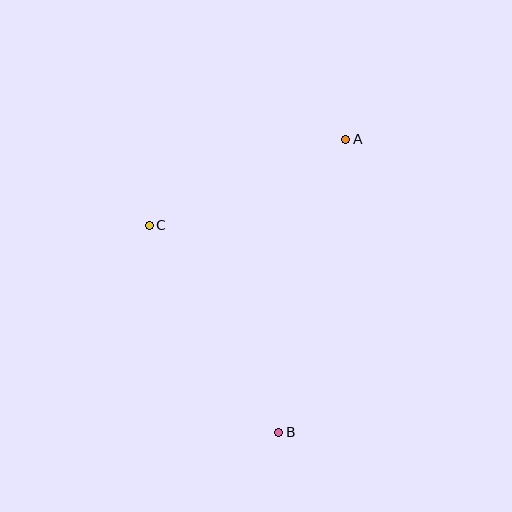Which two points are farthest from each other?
Points A and B are farthest from each other.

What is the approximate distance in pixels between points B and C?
The distance between B and C is approximately 244 pixels.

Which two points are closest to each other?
Points A and C are closest to each other.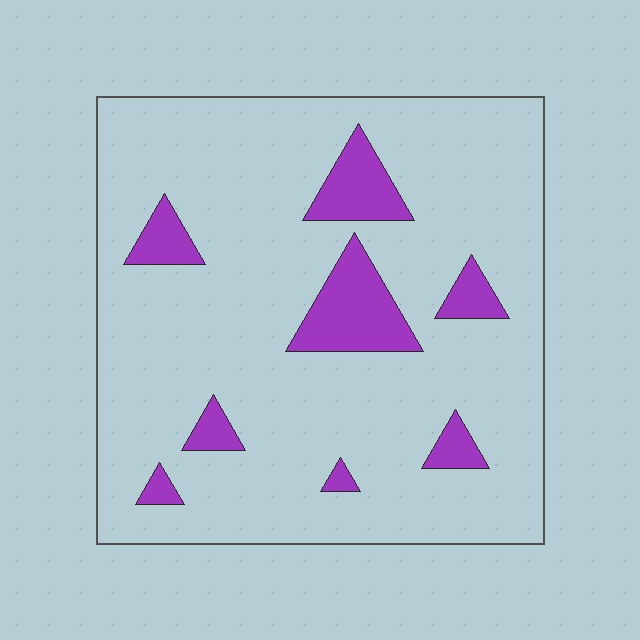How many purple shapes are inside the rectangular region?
8.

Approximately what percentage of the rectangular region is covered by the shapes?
Approximately 15%.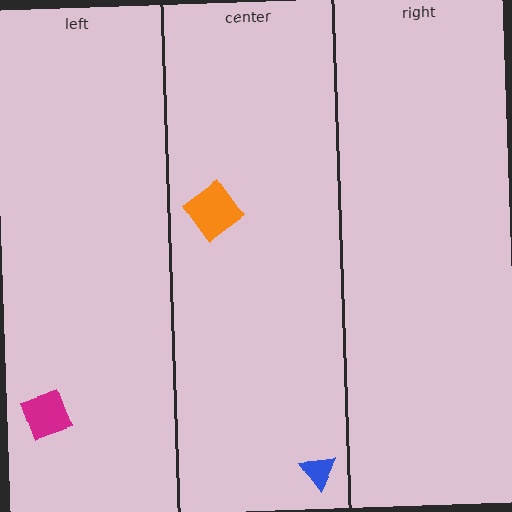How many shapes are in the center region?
2.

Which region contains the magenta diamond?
The left region.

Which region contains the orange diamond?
The center region.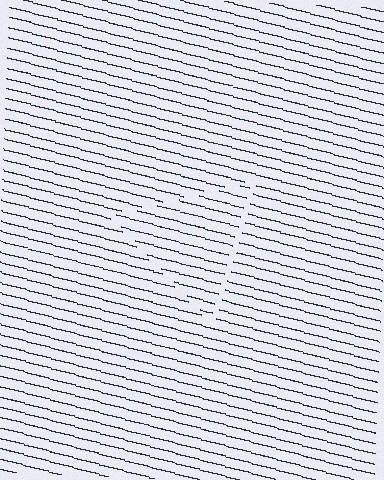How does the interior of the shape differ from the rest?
The interior of the shape contains the same grating, shifted by half a period — the contour is defined by the phase discontinuity where line-ends from the inner and outer gratings abut.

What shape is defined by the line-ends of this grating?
An illusory triangle. The interior of the shape contains the same grating, shifted by half a period — the contour is defined by the phase discontinuity where line-ends from the inner and outer gratings abut.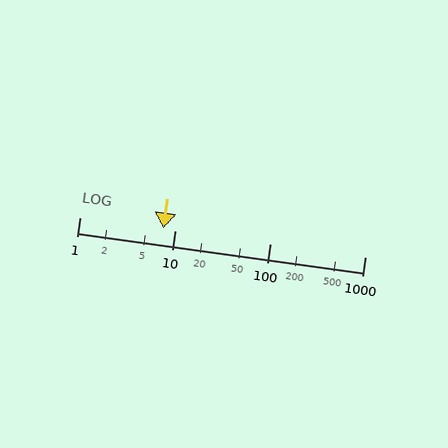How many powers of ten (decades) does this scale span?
The scale spans 3 decades, from 1 to 1000.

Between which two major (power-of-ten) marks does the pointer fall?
The pointer is between 1 and 10.